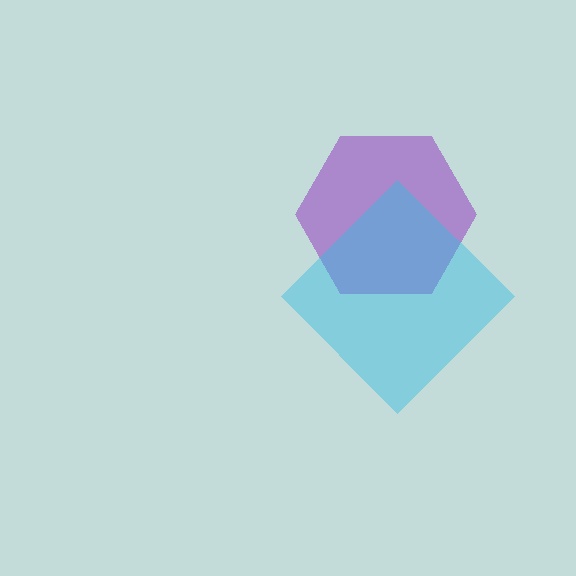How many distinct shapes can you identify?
There are 2 distinct shapes: a purple hexagon, a cyan diamond.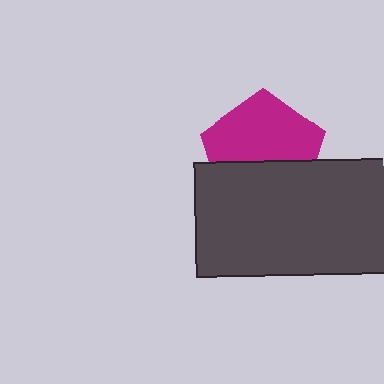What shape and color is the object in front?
The object in front is a dark gray rectangle.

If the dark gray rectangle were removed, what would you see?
You would see the complete magenta pentagon.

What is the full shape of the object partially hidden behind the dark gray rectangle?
The partially hidden object is a magenta pentagon.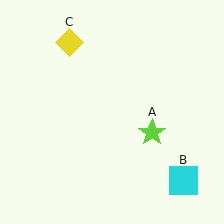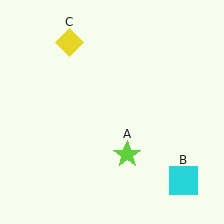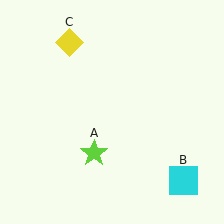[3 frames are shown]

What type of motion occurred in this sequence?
The lime star (object A) rotated clockwise around the center of the scene.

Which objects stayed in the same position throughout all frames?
Cyan square (object B) and yellow diamond (object C) remained stationary.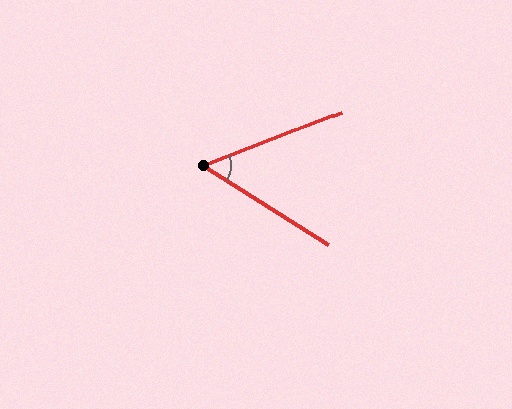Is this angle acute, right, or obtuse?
It is acute.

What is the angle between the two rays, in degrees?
Approximately 54 degrees.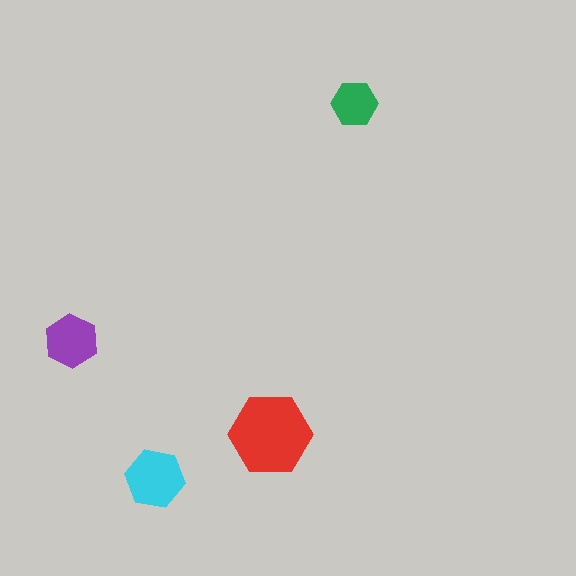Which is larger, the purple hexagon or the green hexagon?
The purple one.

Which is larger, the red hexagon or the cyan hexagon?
The red one.